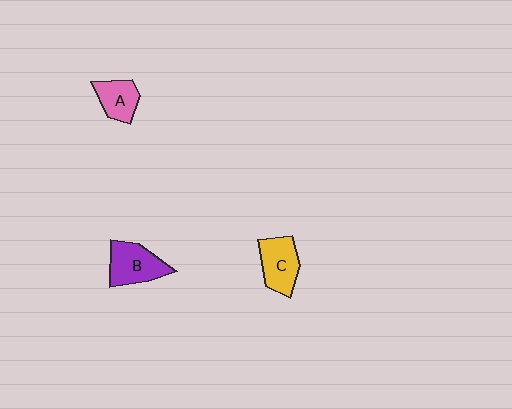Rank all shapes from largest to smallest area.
From largest to smallest: B (purple), C (yellow), A (pink).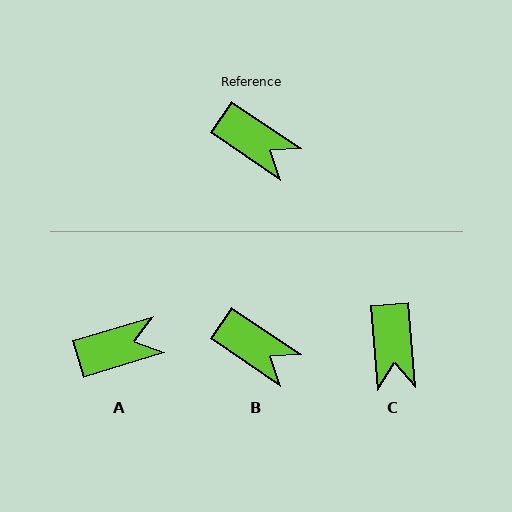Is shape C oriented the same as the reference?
No, it is off by about 52 degrees.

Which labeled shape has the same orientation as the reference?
B.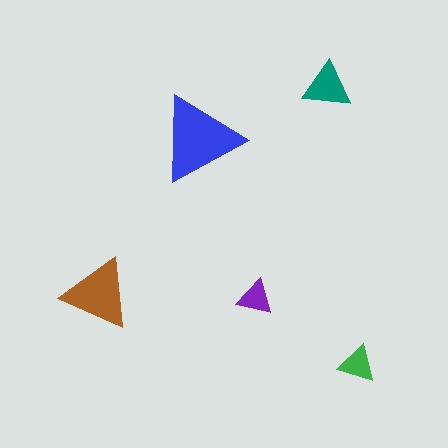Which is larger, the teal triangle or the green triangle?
The teal one.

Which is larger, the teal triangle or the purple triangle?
The teal one.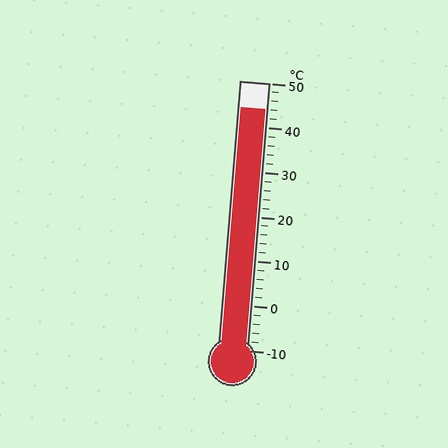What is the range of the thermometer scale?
The thermometer scale ranges from -10°C to 50°C.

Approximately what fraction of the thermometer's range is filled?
The thermometer is filled to approximately 90% of its range.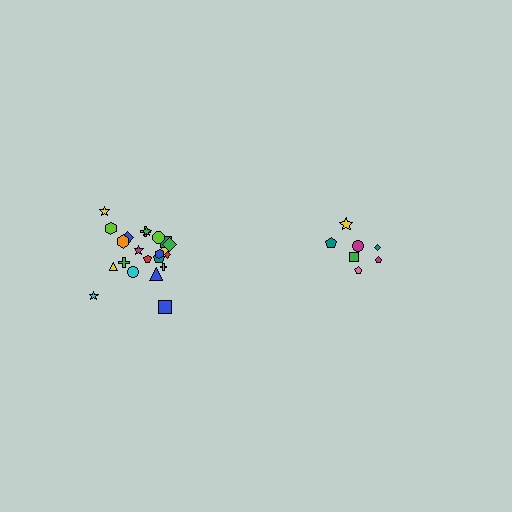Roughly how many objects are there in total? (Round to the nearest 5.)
Roughly 30 objects in total.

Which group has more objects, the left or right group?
The left group.